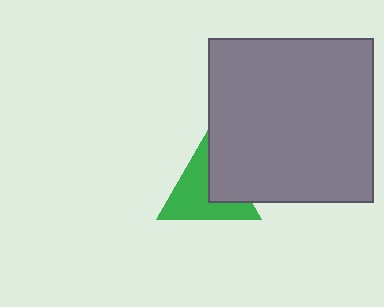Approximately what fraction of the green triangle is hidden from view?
Roughly 36% of the green triangle is hidden behind the gray square.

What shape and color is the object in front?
The object in front is a gray square.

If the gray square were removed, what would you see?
You would see the complete green triangle.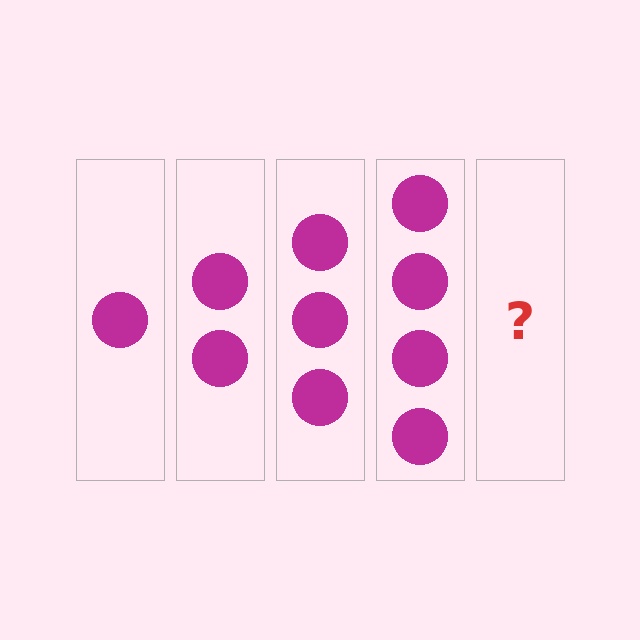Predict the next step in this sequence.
The next step is 5 circles.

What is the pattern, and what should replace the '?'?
The pattern is that each step adds one more circle. The '?' should be 5 circles.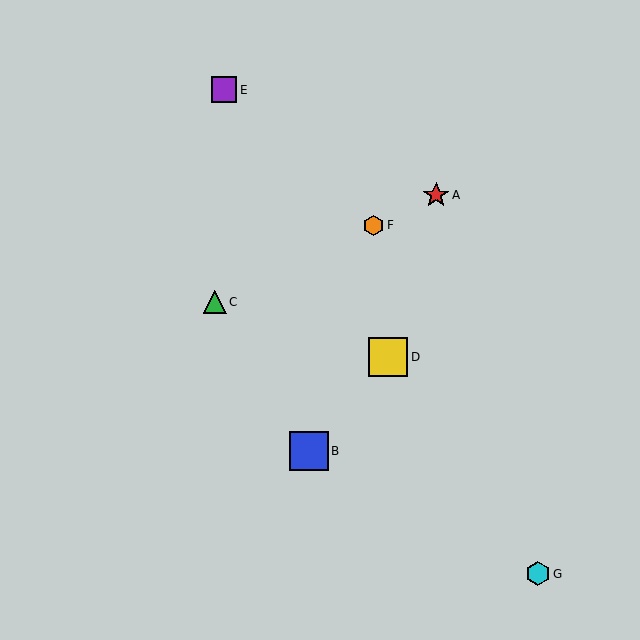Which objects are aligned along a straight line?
Objects A, C, F are aligned along a straight line.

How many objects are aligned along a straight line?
3 objects (A, C, F) are aligned along a straight line.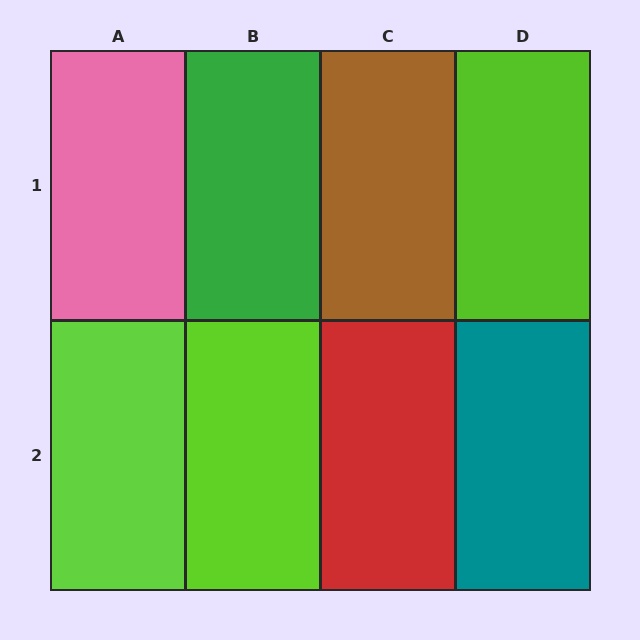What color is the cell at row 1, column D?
Lime.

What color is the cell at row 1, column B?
Green.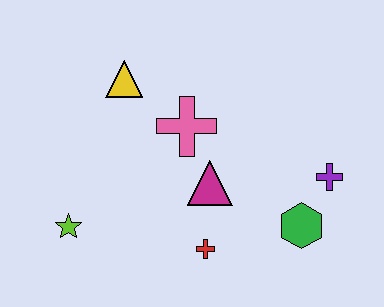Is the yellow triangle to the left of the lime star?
No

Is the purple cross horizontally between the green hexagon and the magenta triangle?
No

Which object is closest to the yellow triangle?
The pink cross is closest to the yellow triangle.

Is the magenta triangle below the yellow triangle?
Yes